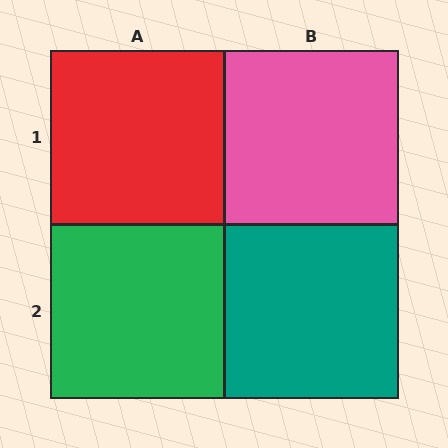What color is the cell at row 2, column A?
Green.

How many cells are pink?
1 cell is pink.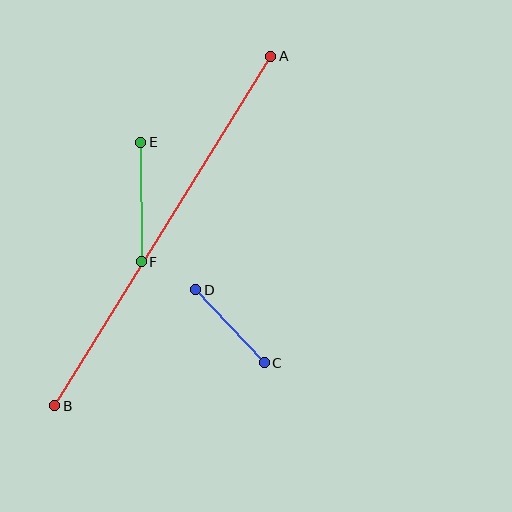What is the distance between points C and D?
The distance is approximately 100 pixels.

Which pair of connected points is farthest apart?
Points A and B are farthest apart.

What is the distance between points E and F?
The distance is approximately 120 pixels.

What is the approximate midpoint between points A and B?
The midpoint is at approximately (163, 231) pixels.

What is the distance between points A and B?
The distance is approximately 411 pixels.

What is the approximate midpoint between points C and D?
The midpoint is at approximately (230, 326) pixels.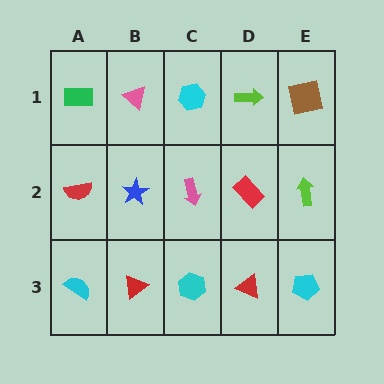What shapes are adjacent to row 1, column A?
A red semicircle (row 2, column A), a pink triangle (row 1, column B).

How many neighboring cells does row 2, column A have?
3.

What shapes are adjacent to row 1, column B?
A blue star (row 2, column B), a green rectangle (row 1, column A), a cyan hexagon (row 1, column C).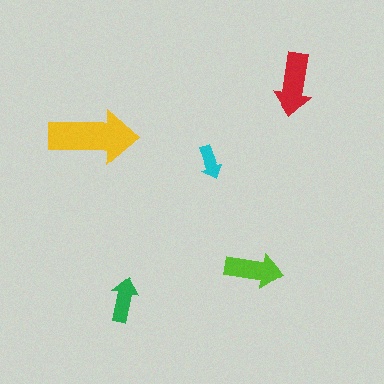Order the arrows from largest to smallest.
the yellow one, the red one, the lime one, the green one, the cyan one.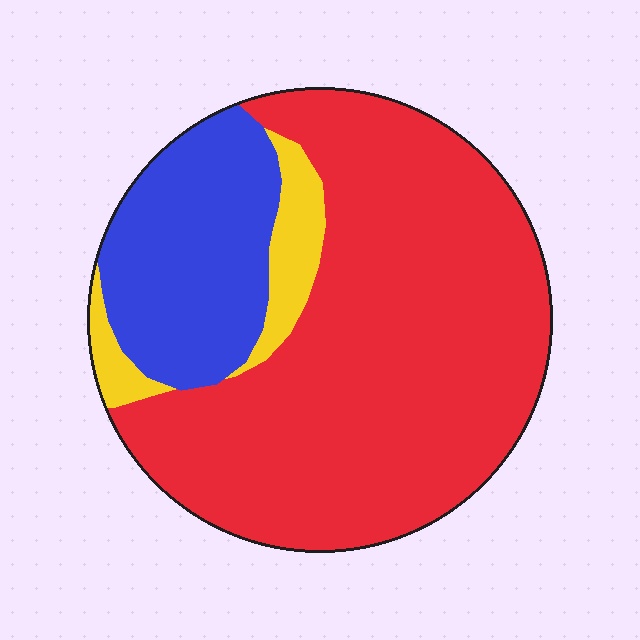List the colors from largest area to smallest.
From largest to smallest: red, blue, yellow.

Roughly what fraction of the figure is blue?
Blue covers about 20% of the figure.